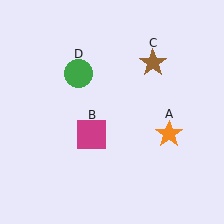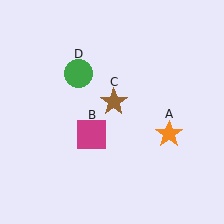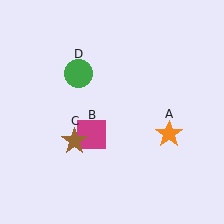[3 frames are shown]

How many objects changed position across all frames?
1 object changed position: brown star (object C).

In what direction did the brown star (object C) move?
The brown star (object C) moved down and to the left.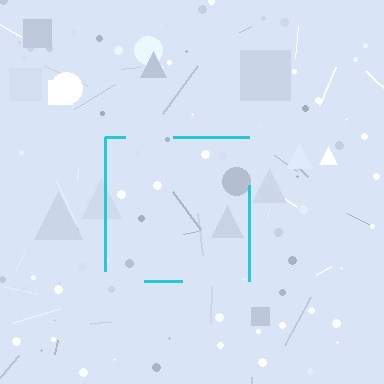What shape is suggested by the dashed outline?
The dashed outline suggests a square.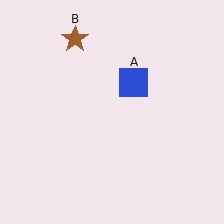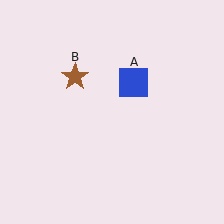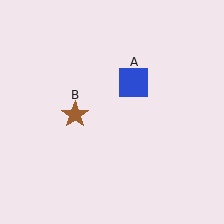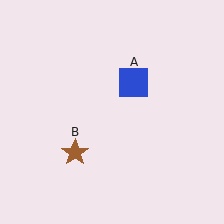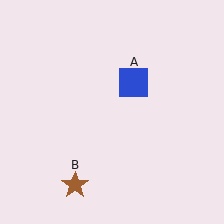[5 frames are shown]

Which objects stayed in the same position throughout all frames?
Blue square (object A) remained stationary.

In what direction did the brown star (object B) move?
The brown star (object B) moved down.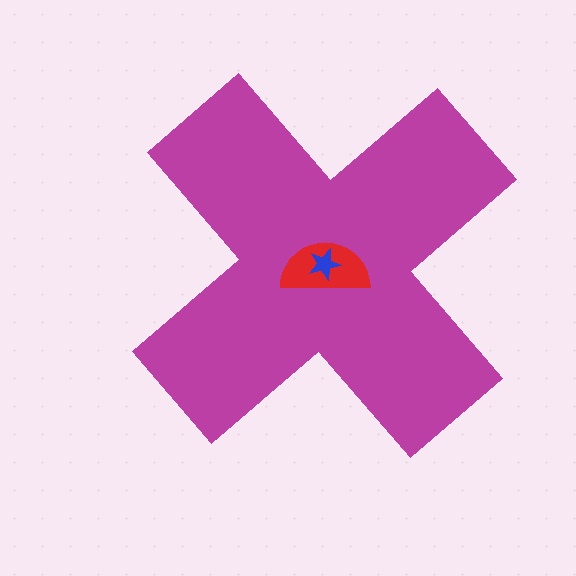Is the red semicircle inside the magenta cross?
Yes.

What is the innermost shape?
The blue star.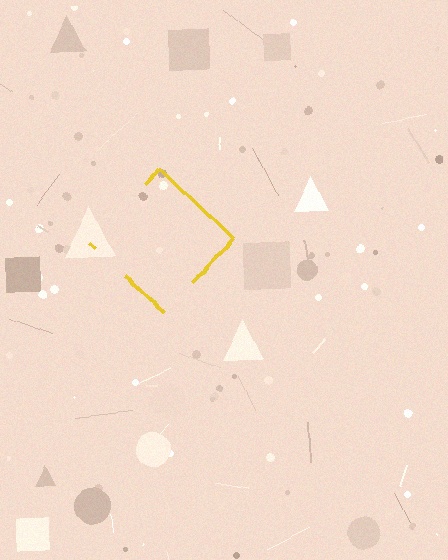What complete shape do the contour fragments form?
The contour fragments form a diamond.